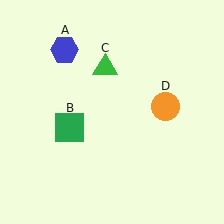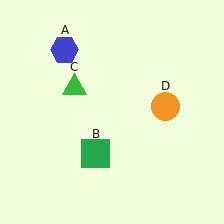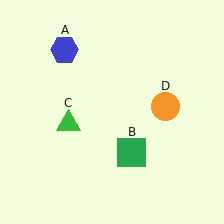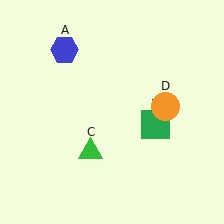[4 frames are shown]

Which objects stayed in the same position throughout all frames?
Blue hexagon (object A) and orange circle (object D) remained stationary.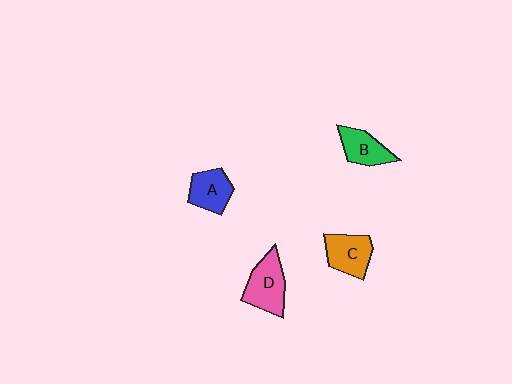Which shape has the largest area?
Shape D (pink).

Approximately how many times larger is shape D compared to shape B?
Approximately 1.3 times.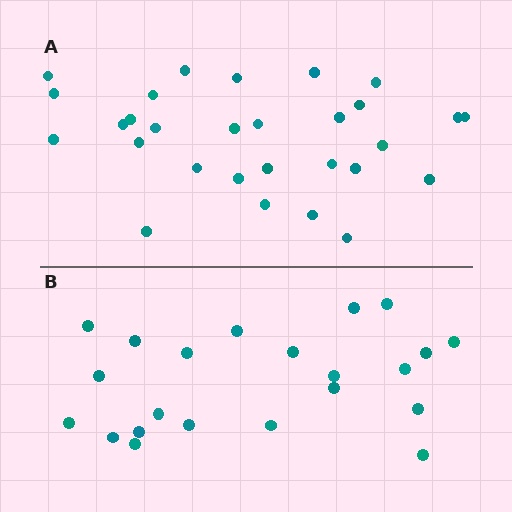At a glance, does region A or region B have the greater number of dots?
Region A (the top region) has more dots.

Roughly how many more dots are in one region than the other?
Region A has roughly 8 or so more dots than region B.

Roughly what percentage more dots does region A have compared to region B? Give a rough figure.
About 30% more.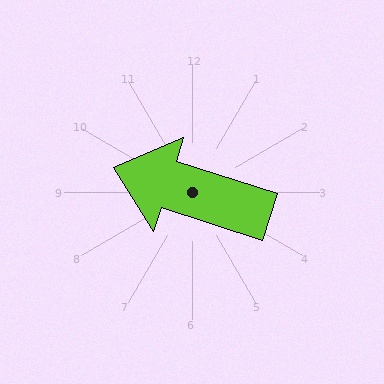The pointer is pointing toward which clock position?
Roughly 10 o'clock.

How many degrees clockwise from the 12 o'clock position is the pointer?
Approximately 288 degrees.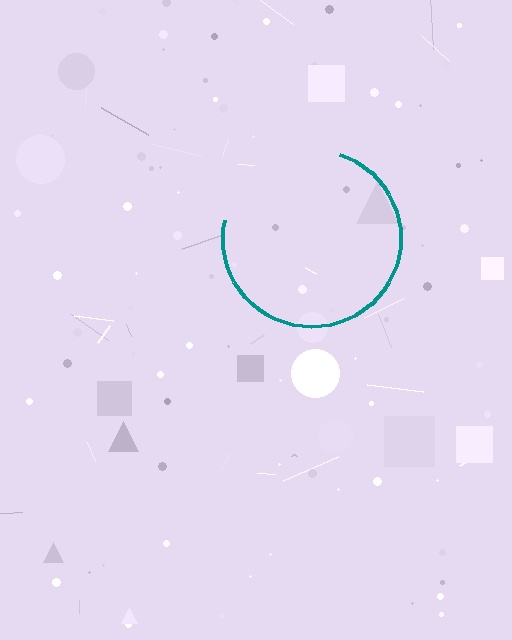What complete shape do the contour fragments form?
The contour fragments form a circle.